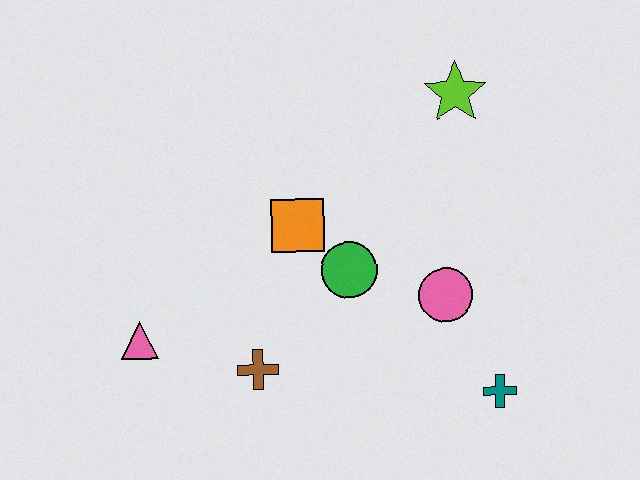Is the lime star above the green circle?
Yes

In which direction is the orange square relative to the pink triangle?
The orange square is to the right of the pink triangle.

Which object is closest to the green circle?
The orange square is closest to the green circle.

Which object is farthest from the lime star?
The pink triangle is farthest from the lime star.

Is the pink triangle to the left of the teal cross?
Yes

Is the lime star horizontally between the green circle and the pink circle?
No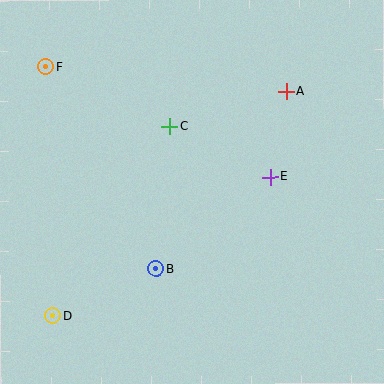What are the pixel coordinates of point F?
Point F is at (46, 67).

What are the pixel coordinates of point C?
Point C is at (169, 126).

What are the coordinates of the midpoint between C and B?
The midpoint between C and B is at (163, 198).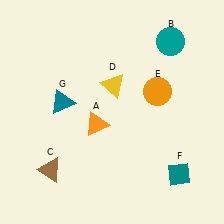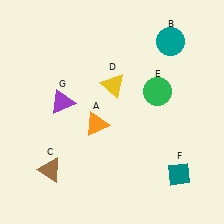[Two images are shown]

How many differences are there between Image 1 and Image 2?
There are 2 differences between the two images.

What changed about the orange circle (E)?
In Image 1, E is orange. In Image 2, it changed to green.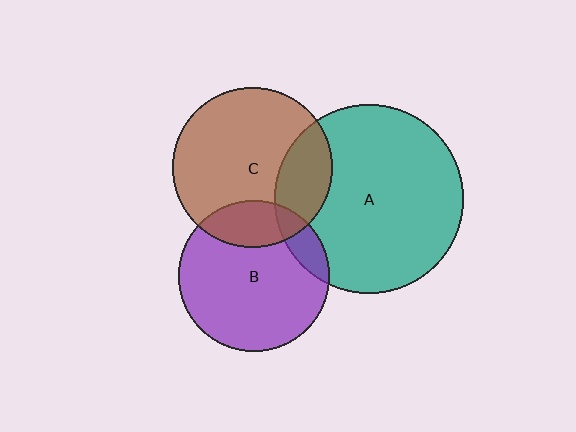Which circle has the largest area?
Circle A (teal).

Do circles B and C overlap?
Yes.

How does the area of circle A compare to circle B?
Approximately 1.6 times.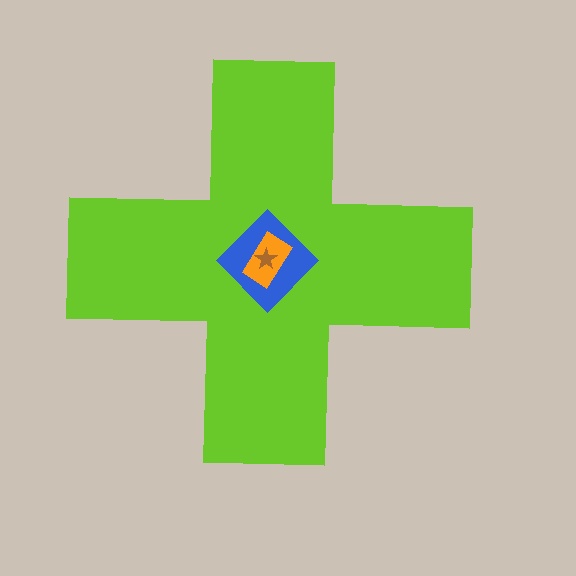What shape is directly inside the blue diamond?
The orange rectangle.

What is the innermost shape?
The brown star.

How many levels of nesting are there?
4.